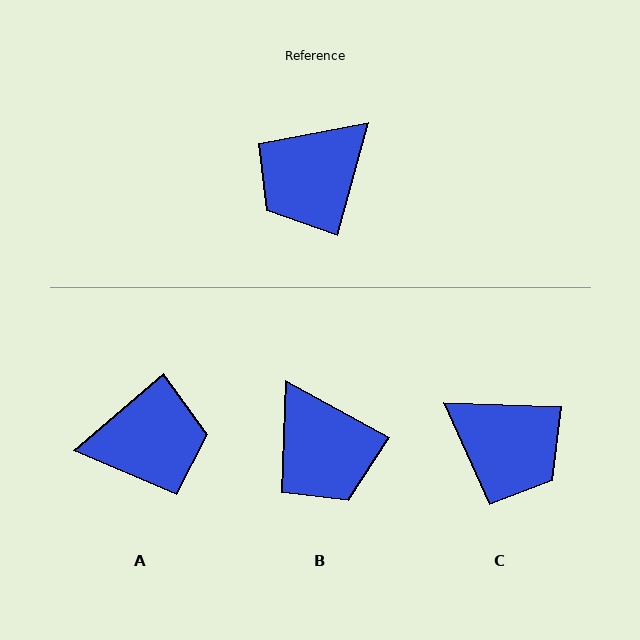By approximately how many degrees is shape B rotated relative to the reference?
Approximately 77 degrees counter-clockwise.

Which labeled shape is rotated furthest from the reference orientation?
A, about 146 degrees away.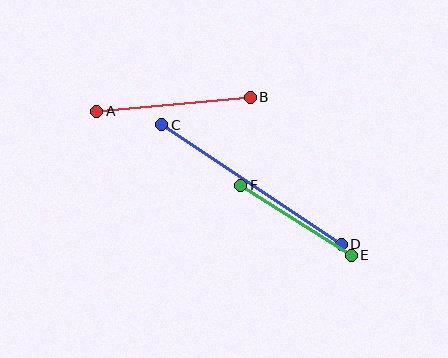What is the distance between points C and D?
The distance is approximately 215 pixels.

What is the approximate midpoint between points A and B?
The midpoint is at approximately (173, 104) pixels.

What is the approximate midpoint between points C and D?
The midpoint is at approximately (252, 184) pixels.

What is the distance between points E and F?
The distance is approximately 131 pixels.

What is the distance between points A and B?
The distance is approximately 154 pixels.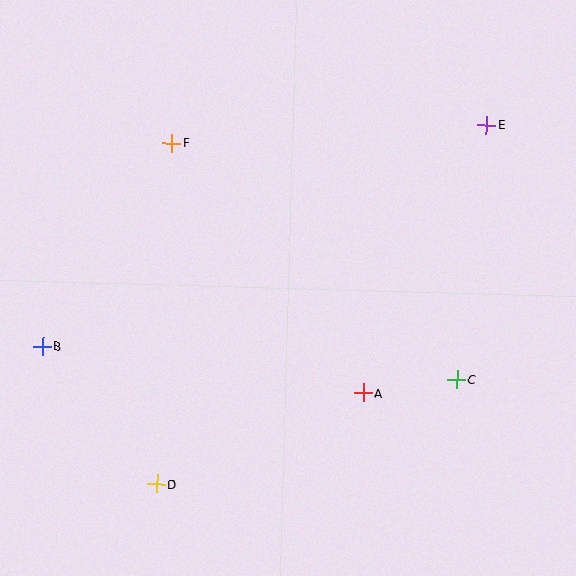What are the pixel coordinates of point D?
Point D is at (157, 484).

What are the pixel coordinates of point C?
Point C is at (457, 379).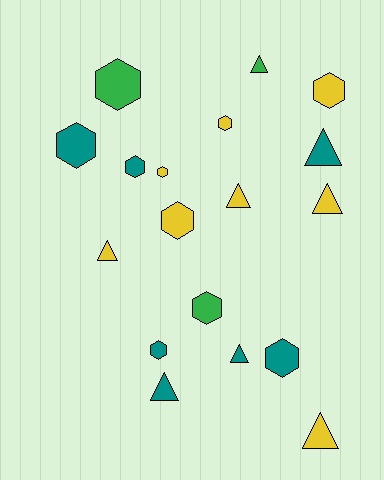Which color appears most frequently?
Yellow, with 8 objects.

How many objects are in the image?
There are 18 objects.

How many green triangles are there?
There is 1 green triangle.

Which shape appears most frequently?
Hexagon, with 10 objects.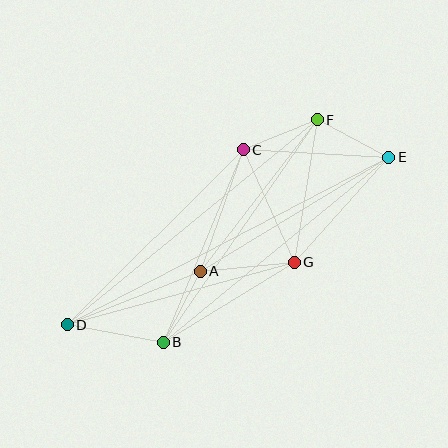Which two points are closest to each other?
Points C and F are closest to each other.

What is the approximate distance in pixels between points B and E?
The distance between B and E is approximately 292 pixels.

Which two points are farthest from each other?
Points D and E are farthest from each other.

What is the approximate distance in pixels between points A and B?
The distance between A and B is approximately 80 pixels.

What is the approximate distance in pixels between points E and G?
The distance between E and G is approximately 141 pixels.